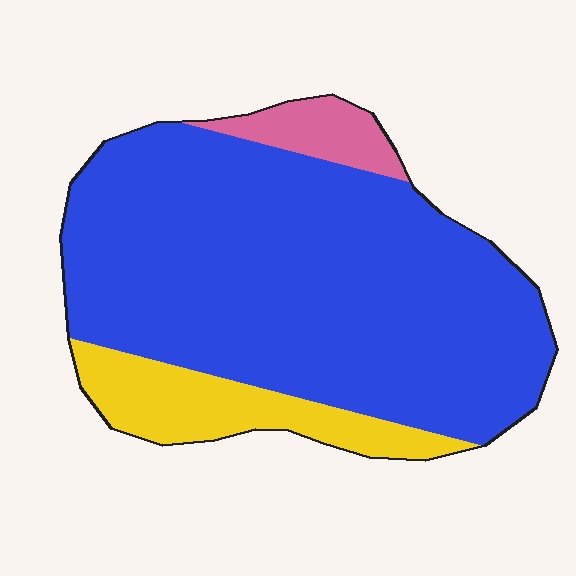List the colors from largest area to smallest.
From largest to smallest: blue, yellow, pink.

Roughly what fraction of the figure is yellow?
Yellow covers around 15% of the figure.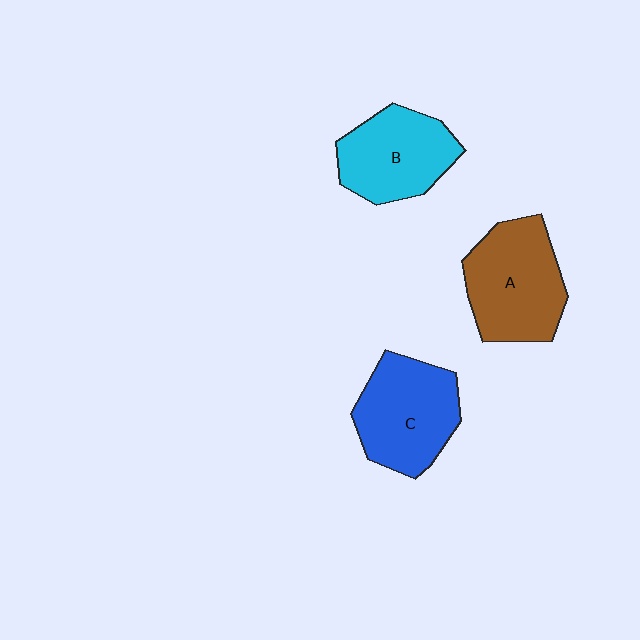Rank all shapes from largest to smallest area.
From largest to smallest: A (brown), C (blue), B (cyan).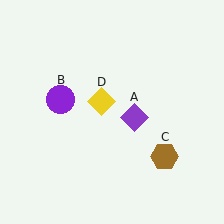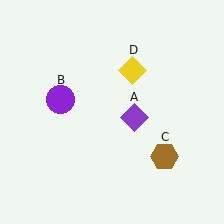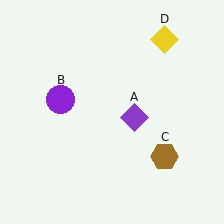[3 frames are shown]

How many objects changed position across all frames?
1 object changed position: yellow diamond (object D).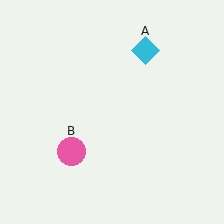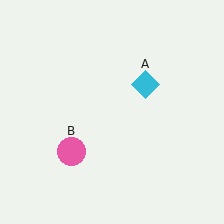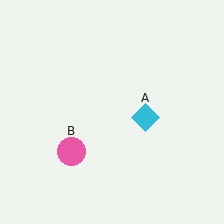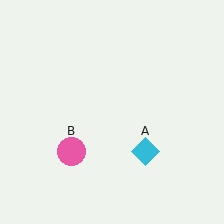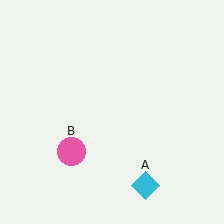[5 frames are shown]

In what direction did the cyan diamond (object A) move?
The cyan diamond (object A) moved down.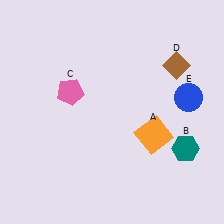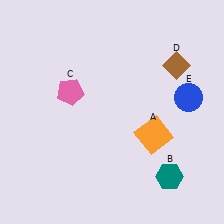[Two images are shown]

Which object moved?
The teal hexagon (B) moved down.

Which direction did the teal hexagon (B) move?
The teal hexagon (B) moved down.